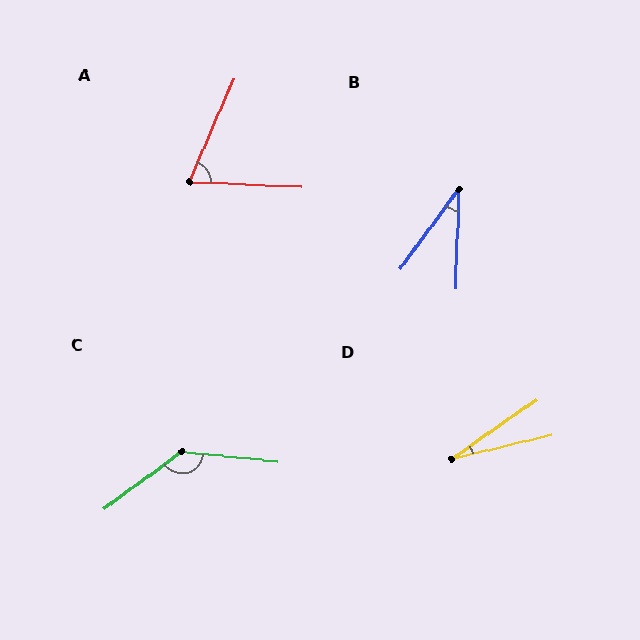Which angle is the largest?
C, at approximately 138 degrees.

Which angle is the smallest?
D, at approximately 21 degrees.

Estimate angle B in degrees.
Approximately 34 degrees.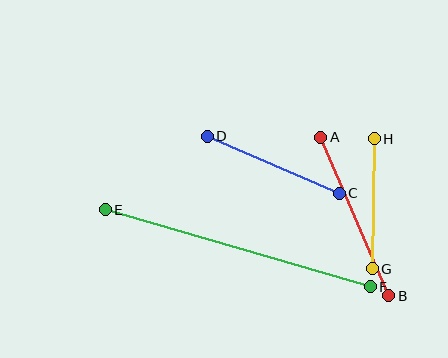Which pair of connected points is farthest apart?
Points E and F are farthest apart.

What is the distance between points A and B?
The distance is approximately 172 pixels.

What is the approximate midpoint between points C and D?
The midpoint is at approximately (273, 165) pixels.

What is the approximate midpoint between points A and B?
The midpoint is at approximately (355, 216) pixels.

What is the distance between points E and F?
The distance is approximately 276 pixels.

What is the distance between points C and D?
The distance is approximately 144 pixels.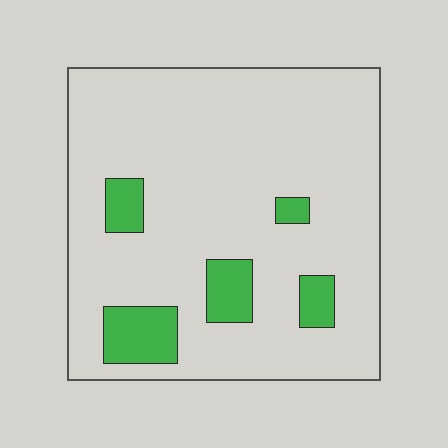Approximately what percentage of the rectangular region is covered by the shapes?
Approximately 15%.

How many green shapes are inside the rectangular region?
5.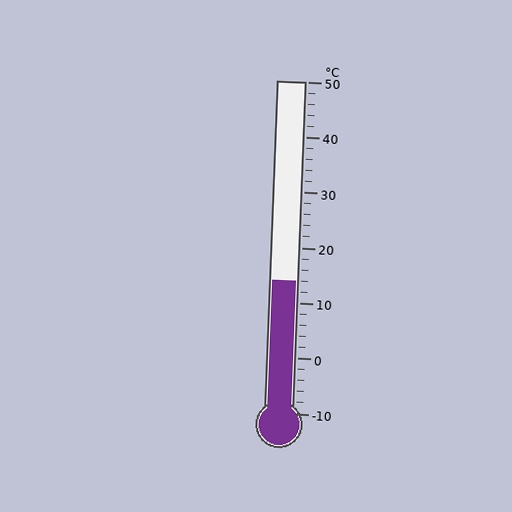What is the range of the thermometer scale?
The thermometer scale ranges from -10°C to 50°C.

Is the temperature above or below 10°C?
The temperature is above 10°C.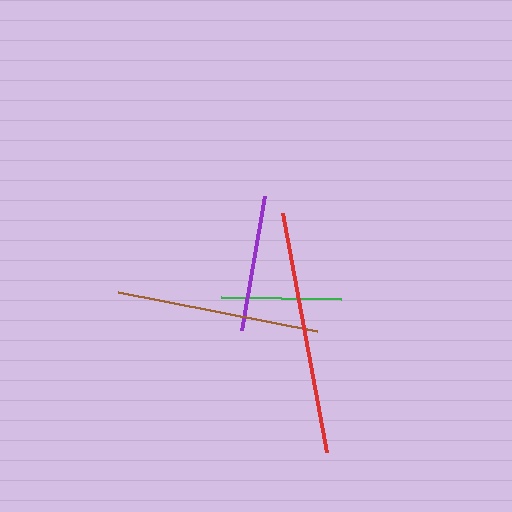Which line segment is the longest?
The red line is the longest at approximately 243 pixels.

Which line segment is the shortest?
The green line is the shortest at approximately 120 pixels.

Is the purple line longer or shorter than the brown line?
The brown line is longer than the purple line.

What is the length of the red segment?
The red segment is approximately 243 pixels long.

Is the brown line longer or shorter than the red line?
The red line is longer than the brown line.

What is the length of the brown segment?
The brown segment is approximately 203 pixels long.